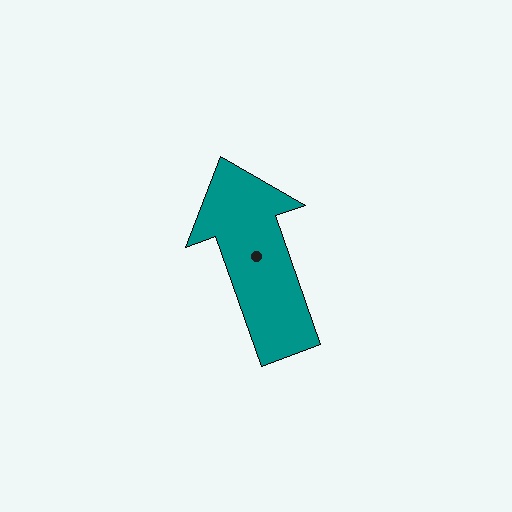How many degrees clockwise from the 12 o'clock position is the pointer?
Approximately 341 degrees.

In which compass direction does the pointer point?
North.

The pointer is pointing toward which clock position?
Roughly 11 o'clock.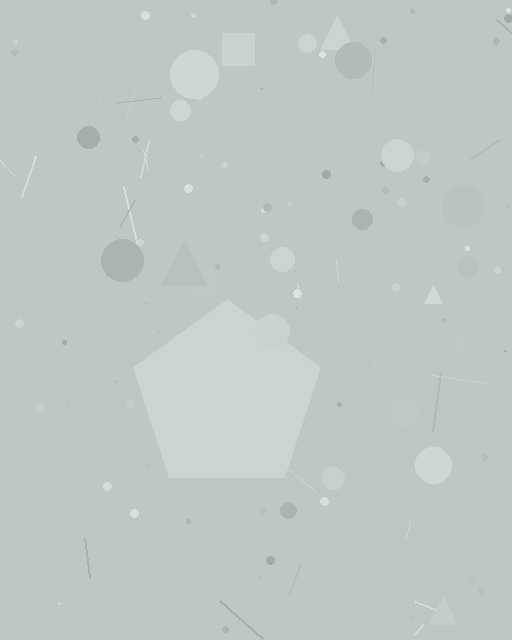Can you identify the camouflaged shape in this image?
The camouflaged shape is a pentagon.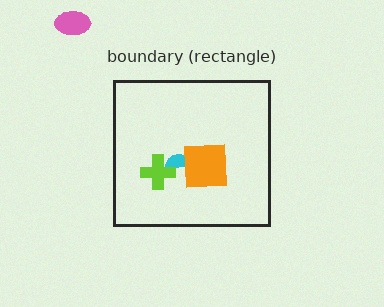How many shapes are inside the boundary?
3 inside, 1 outside.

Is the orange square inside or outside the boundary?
Inside.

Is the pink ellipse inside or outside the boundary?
Outside.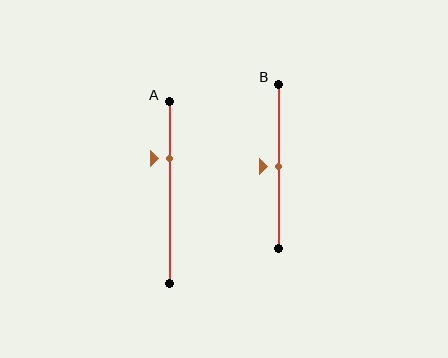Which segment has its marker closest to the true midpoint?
Segment B has its marker closest to the true midpoint.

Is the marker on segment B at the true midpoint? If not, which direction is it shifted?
Yes, the marker on segment B is at the true midpoint.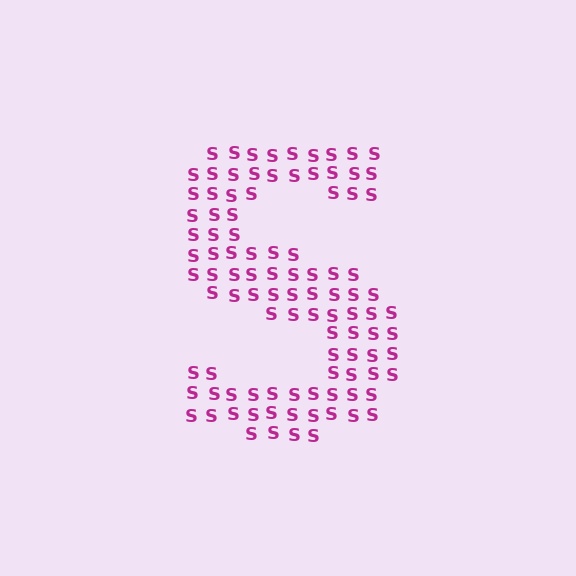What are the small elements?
The small elements are letter S's.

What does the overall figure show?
The overall figure shows the letter S.